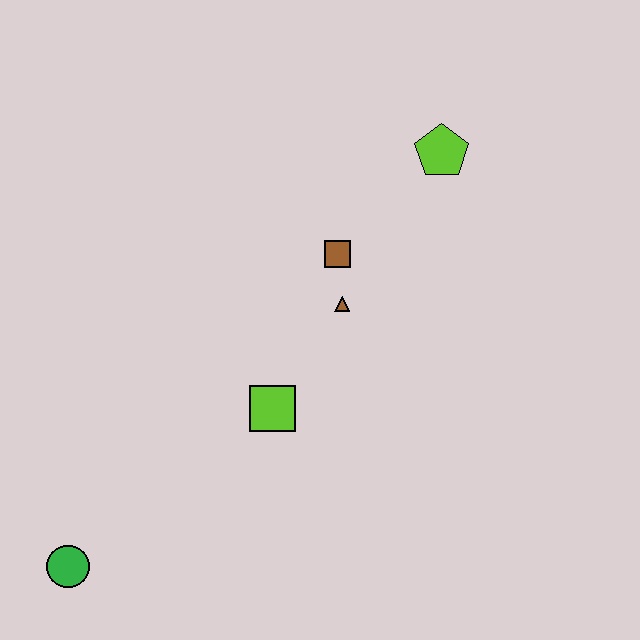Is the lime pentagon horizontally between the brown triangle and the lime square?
No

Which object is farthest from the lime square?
The lime pentagon is farthest from the lime square.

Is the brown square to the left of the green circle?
No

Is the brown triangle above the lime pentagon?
No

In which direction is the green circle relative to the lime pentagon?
The green circle is below the lime pentagon.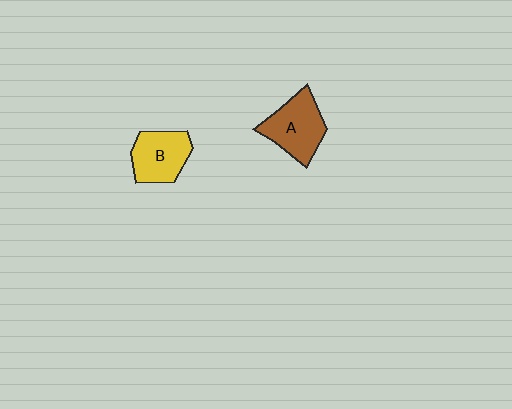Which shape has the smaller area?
Shape B (yellow).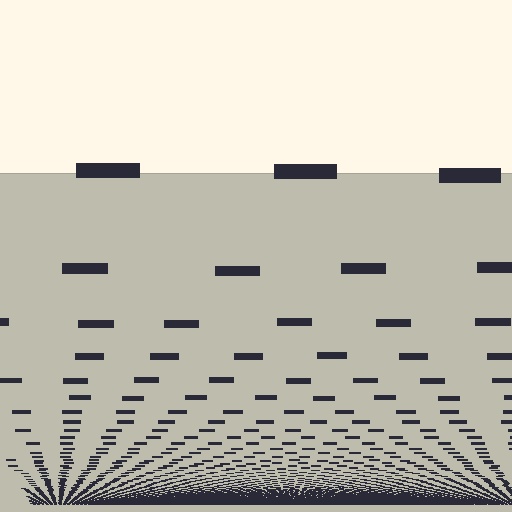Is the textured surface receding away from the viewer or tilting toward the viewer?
The surface appears to tilt toward the viewer. Texture elements get larger and sparser toward the top.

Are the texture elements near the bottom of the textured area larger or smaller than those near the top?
Smaller. The gradient is inverted — elements near the bottom are smaller and denser.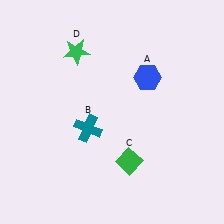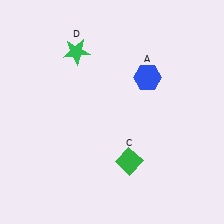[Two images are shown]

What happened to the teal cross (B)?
The teal cross (B) was removed in Image 2. It was in the bottom-left area of Image 1.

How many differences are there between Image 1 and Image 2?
There is 1 difference between the two images.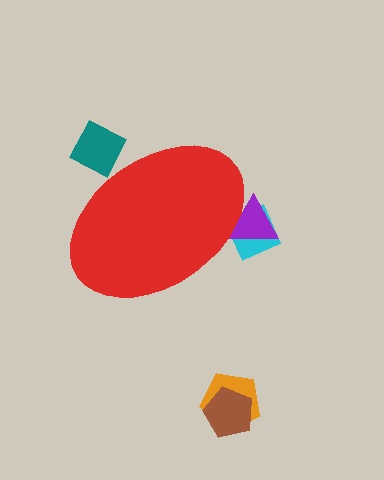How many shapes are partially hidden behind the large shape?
3 shapes are partially hidden.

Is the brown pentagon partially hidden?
No, the brown pentagon is fully visible.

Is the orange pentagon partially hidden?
No, the orange pentagon is fully visible.